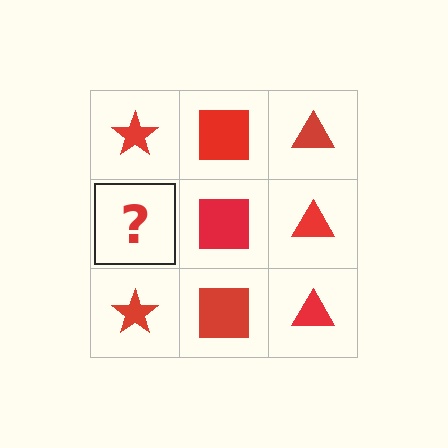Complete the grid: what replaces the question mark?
The question mark should be replaced with a red star.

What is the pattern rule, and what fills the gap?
The rule is that each column has a consistent shape. The gap should be filled with a red star.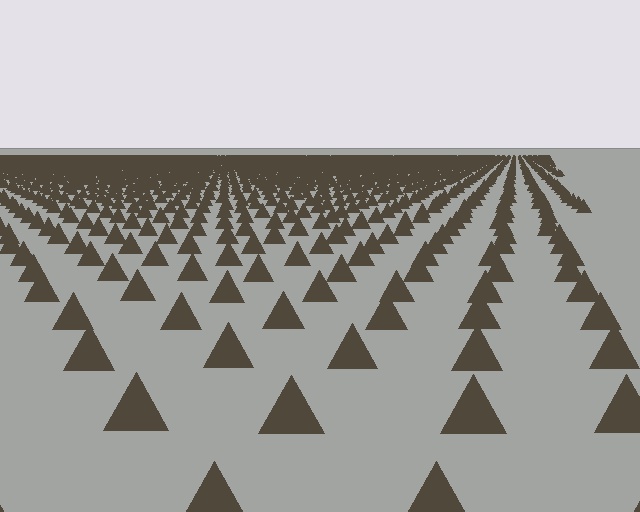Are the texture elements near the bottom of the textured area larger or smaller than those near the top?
Larger. Near the bottom, elements are closer to the viewer and appear at a bigger on-screen size.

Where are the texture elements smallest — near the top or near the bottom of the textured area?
Near the top.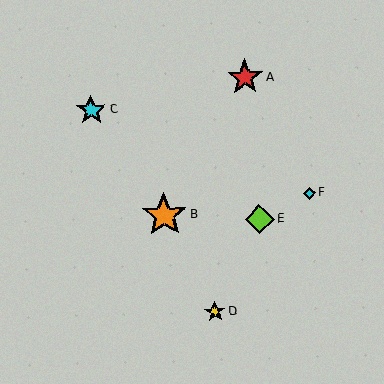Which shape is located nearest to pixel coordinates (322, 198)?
The cyan diamond (labeled F) at (309, 193) is nearest to that location.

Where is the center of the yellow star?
The center of the yellow star is at (215, 312).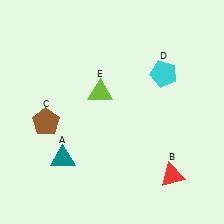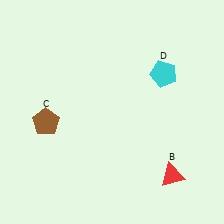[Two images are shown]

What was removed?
The lime triangle (E), the teal triangle (A) were removed in Image 2.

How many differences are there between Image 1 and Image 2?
There are 2 differences between the two images.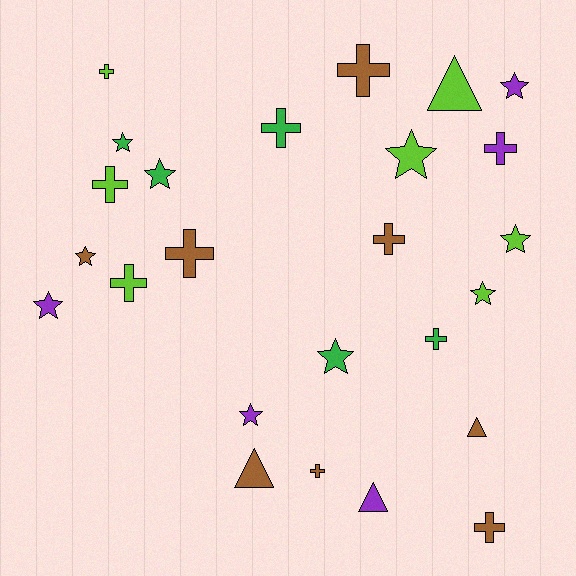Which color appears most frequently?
Brown, with 8 objects.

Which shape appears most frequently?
Cross, with 11 objects.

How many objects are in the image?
There are 25 objects.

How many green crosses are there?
There are 2 green crosses.